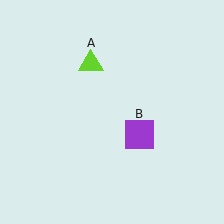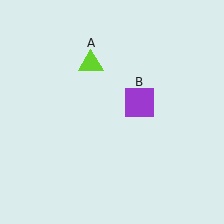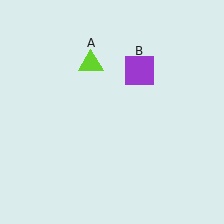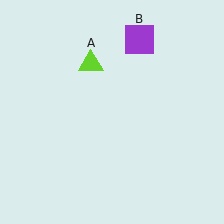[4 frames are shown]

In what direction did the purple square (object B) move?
The purple square (object B) moved up.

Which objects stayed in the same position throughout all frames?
Lime triangle (object A) remained stationary.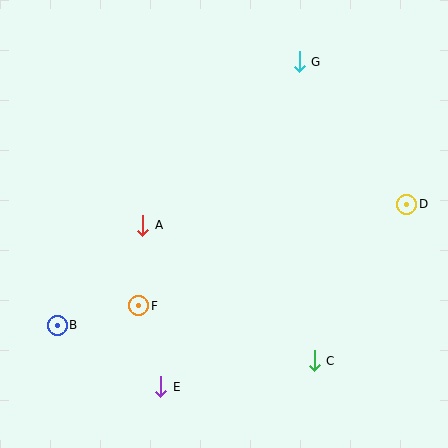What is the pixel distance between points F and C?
The distance between F and C is 184 pixels.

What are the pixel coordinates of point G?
Point G is at (299, 62).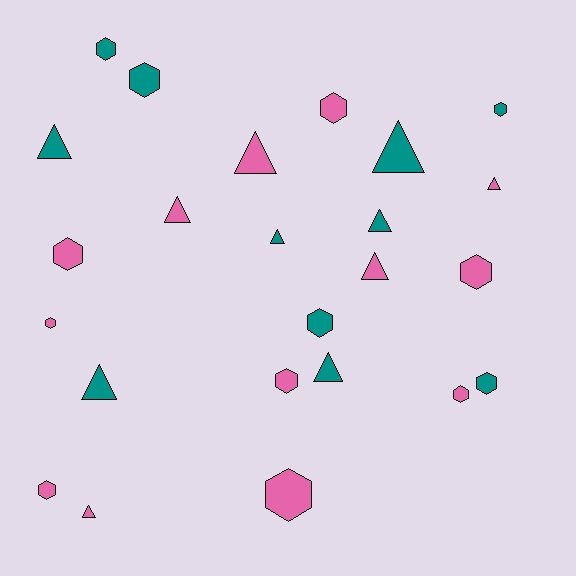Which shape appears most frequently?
Hexagon, with 13 objects.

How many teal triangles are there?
There are 6 teal triangles.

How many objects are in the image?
There are 24 objects.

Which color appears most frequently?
Pink, with 13 objects.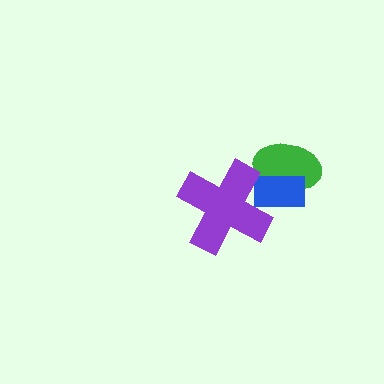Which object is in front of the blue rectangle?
The purple cross is in front of the blue rectangle.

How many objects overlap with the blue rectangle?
2 objects overlap with the blue rectangle.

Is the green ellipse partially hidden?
Yes, it is partially covered by another shape.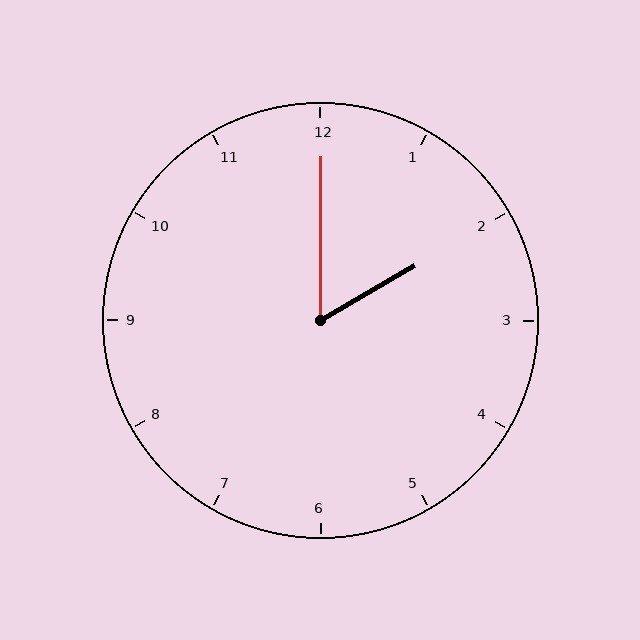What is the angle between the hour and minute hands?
Approximately 60 degrees.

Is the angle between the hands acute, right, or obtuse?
It is acute.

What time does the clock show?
2:00.